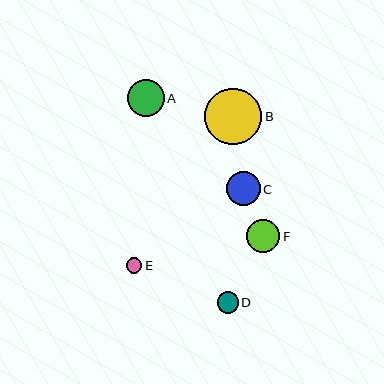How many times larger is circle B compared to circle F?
Circle B is approximately 1.7 times the size of circle F.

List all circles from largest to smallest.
From largest to smallest: B, A, C, F, D, E.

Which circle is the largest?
Circle B is the largest with a size of approximately 57 pixels.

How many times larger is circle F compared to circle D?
Circle F is approximately 1.5 times the size of circle D.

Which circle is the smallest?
Circle E is the smallest with a size of approximately 16 pixels.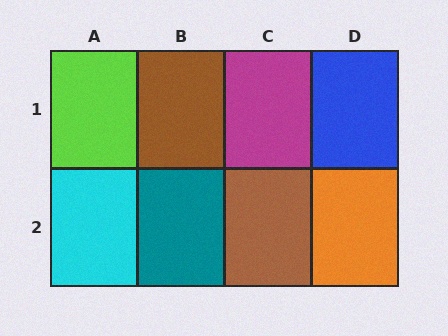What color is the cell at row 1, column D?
Blue.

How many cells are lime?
1 cell is lime.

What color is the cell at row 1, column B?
Brown.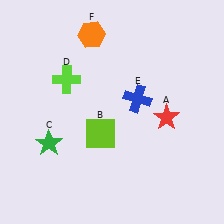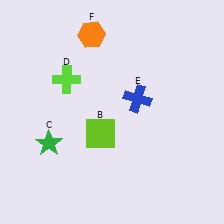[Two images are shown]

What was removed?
The red star (A) was removed in Image 2.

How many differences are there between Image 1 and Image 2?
There is 1 difference between the two images.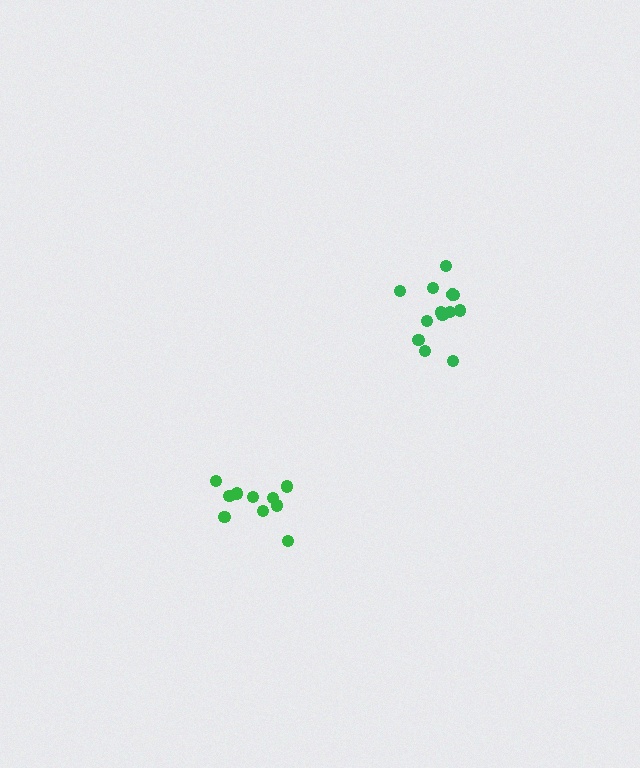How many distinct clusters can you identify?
There are 2 distinct clusters.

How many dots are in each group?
Group 1: 10 dots, Group 2: 13 dots (23 total).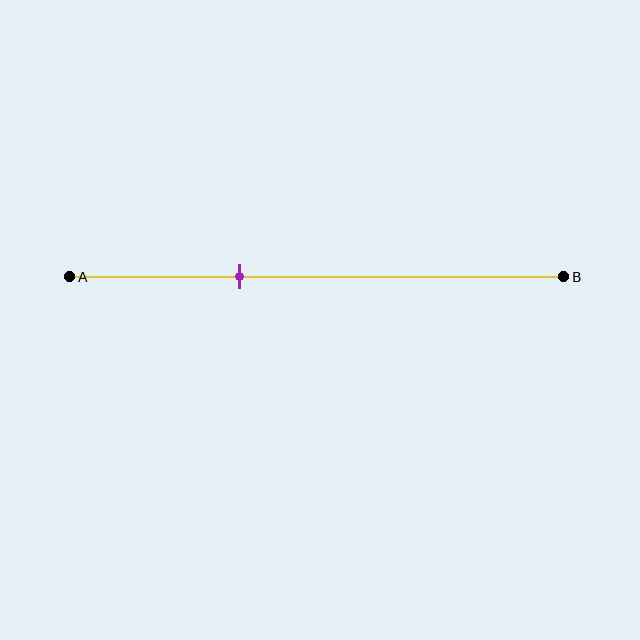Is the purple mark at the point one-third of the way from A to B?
Yes, the mark is approximately at the one-third point.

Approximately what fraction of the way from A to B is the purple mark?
The purple mark is approximately 35% of the way from A to B.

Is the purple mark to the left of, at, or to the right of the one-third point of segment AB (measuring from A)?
The purple mark is approximately at the one-third point of segment AB.